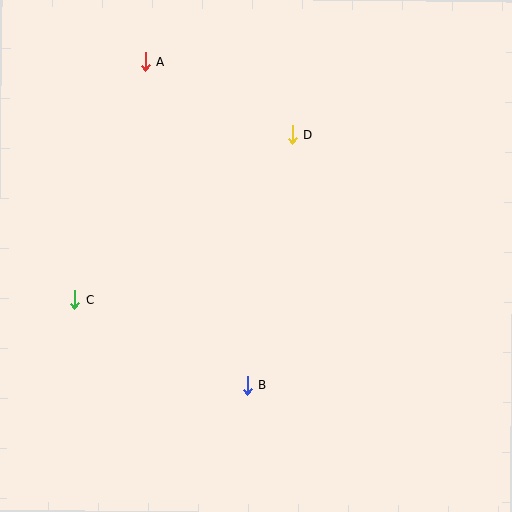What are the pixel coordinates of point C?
Point C is at (74, 300).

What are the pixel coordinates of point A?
Point A is at (145, 62).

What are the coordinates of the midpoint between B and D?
The midpoint between B and D is at (270, 260).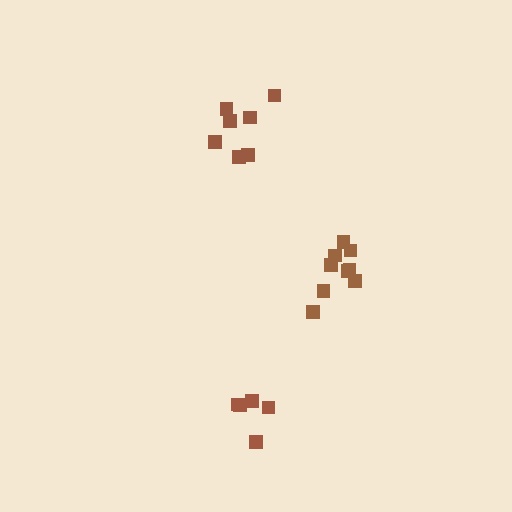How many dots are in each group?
Group 1: 5 dots, Group 2: 7 dots, Group 3: 9 dots (21 total).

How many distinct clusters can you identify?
There are 3 distinct clusters.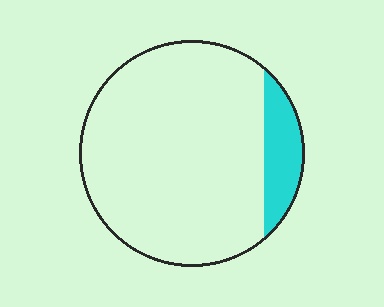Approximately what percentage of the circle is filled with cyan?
Approximately 10%.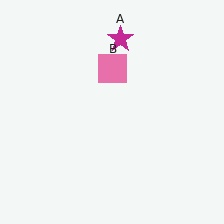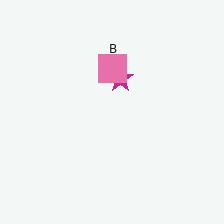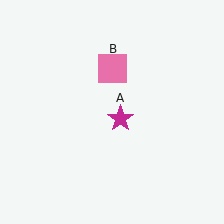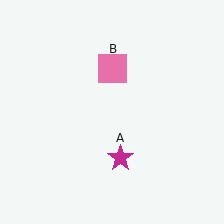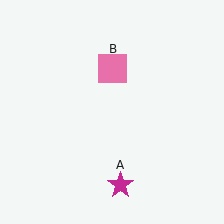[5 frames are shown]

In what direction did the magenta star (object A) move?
The magenta star (object A) moved down.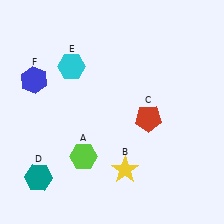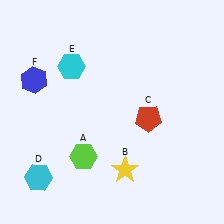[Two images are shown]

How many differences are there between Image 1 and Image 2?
There is 1 difference between the two images.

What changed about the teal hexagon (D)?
In Image 1, D is teal. In Image 2, it changed to cyan.